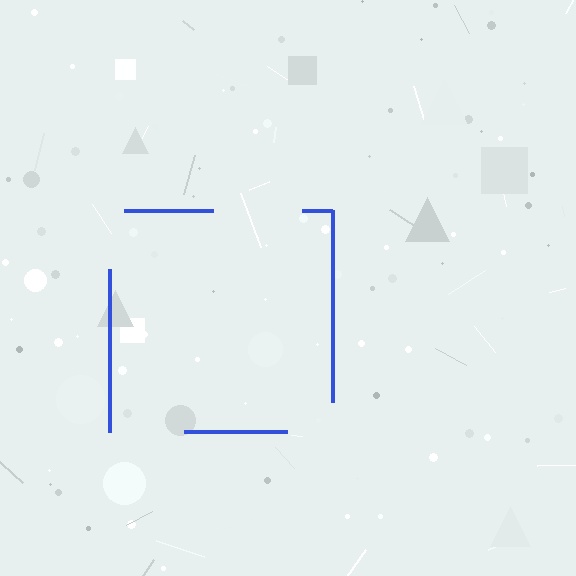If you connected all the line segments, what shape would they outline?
They would outline a square.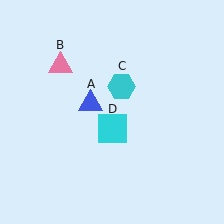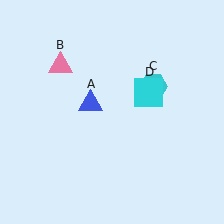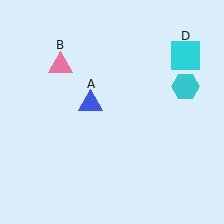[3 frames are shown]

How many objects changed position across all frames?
2 objects changed position: cyan hexagon (object C), cyan square (object D).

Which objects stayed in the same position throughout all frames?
Blue triangle (object A) and pink triangle (object B) remained stationary.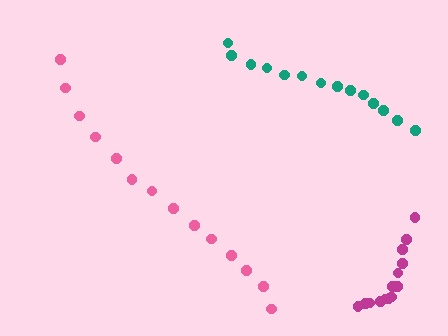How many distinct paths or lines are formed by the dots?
There are 3 distinct paths.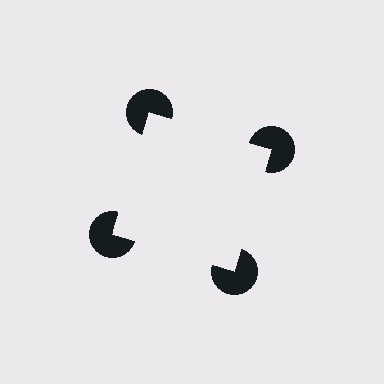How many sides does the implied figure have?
4 sides.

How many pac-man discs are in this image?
There are 4 — one at each vertex of the illusory square.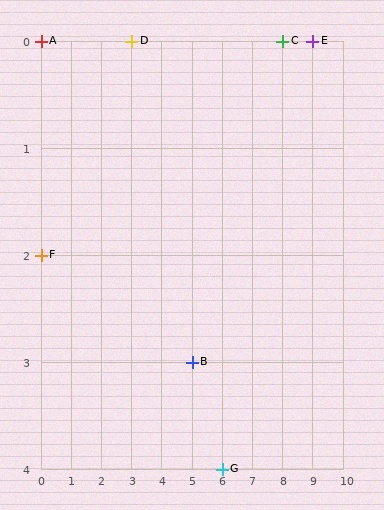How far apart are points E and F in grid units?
Points E and F are 9 columns and 2 rows apart (about 9.2 grid units diagonally).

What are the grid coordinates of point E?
Point E is at grid coordinates (9, 0).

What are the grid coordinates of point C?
Point C is at grid coordinates (8, 0).